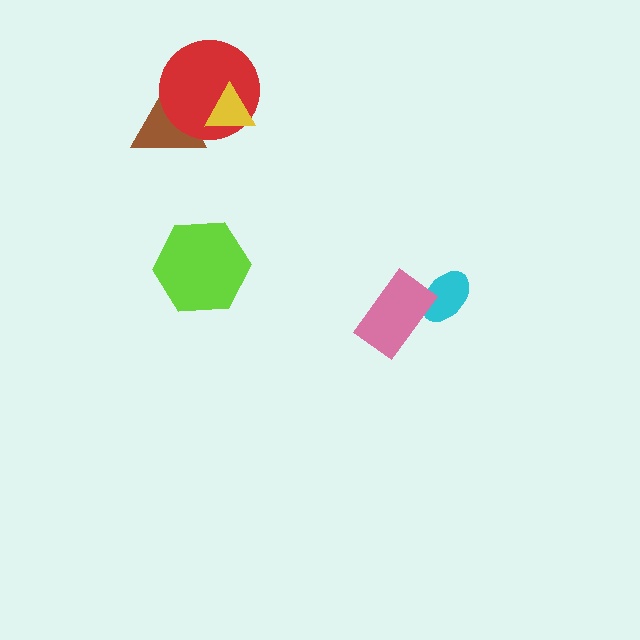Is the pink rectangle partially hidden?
No, no other shape covers it.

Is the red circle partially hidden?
Yes, it is partially covered by another shape.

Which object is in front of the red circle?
The yellow triangle is in front of the red circle.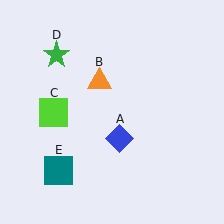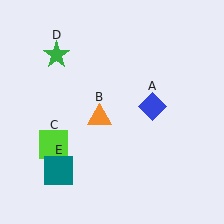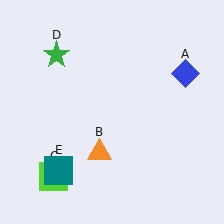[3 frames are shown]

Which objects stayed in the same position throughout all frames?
Green star (object D) and teal square (object E) remained stationary.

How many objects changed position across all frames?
3 objects changed position: blue diamond (object A), orange triangle (object B), lime square (object C).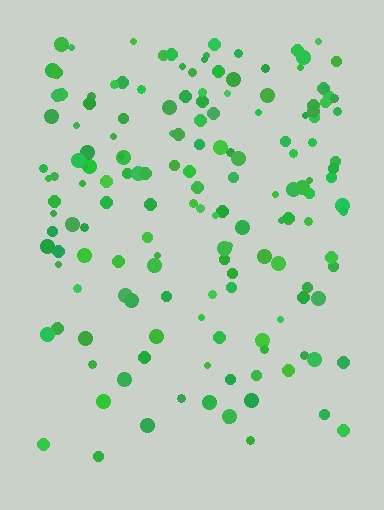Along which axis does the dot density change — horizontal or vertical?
Vertical.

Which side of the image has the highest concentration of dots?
The top.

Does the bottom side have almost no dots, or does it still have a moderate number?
Still a moderate number, just noticeably fewer than the top.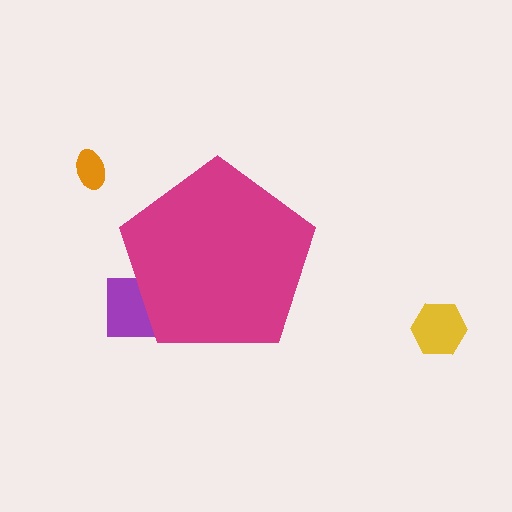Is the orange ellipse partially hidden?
No, the orange ellipse is fully visible.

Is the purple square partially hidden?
Yes, the purple square is partially hidden behind the magenta pentagon.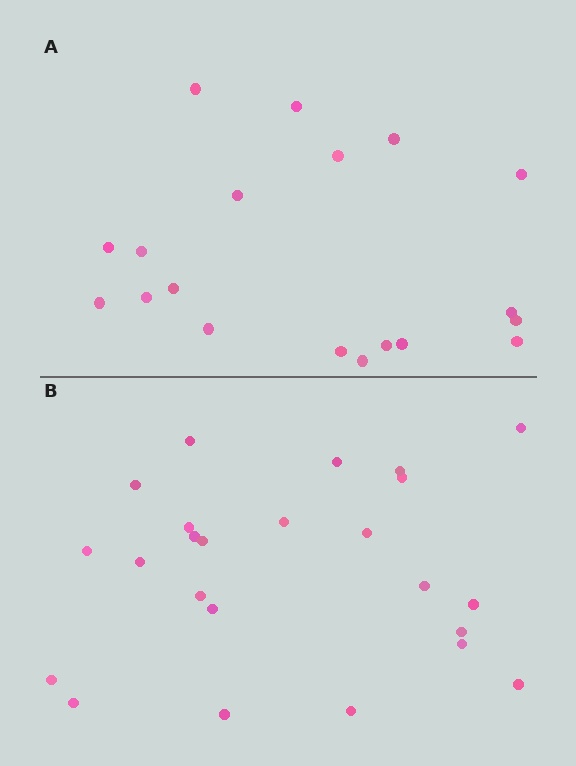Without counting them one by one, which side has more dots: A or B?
Region B (the bottom region) has more dots.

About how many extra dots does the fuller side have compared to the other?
Region B has about 5 more dots than region A.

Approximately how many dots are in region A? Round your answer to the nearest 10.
About 20 dots. (The exact count is 19, which rounds to 20.)